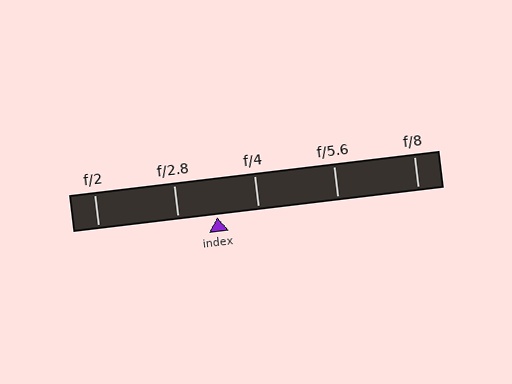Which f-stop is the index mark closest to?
The index mark is closest to f/2.8.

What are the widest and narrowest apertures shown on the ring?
The widest aperture shown is f/2 and the narrowest is f/8.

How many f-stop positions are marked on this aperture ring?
There are 5 f-stop positions marked.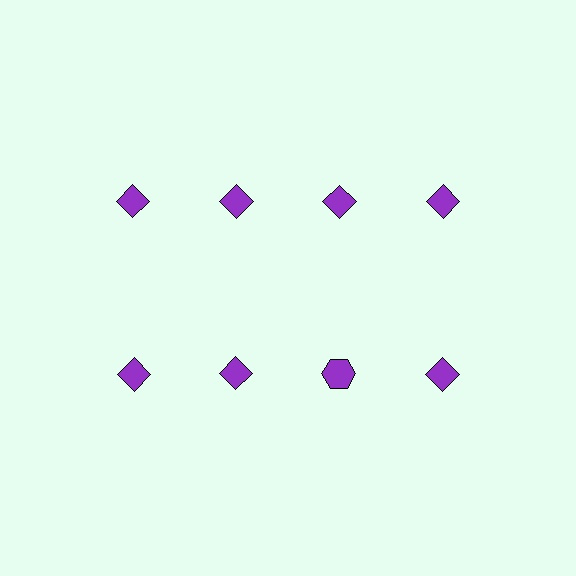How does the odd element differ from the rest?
It has a different shape: hexagon instead of diamond.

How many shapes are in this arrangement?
There are 8 shapes arranged in a grid pattern.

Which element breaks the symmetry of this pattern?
The purple hexagon in the second row, center column breaks the symmetry. All other shapes are purple diamonds.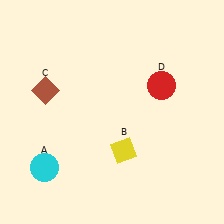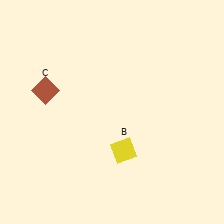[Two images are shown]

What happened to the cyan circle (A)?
The cyan circle (A) was removed in Image 2. It was in the bottom-left area of Image 1.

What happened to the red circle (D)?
The red circle (D) was removed in Image 2. It was in the top-right area of Image 1.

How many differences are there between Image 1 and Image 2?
There are 2 differences between the two images.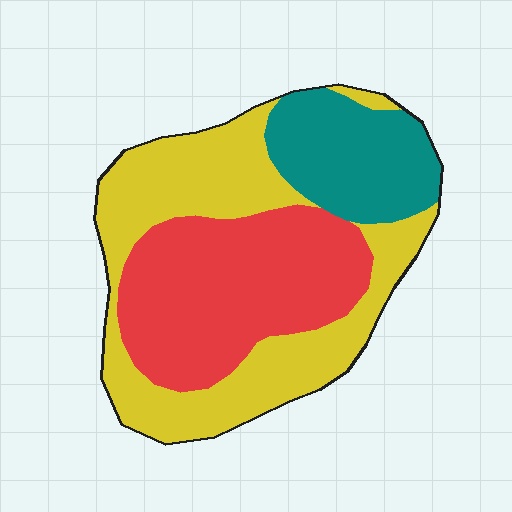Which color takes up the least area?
Teal, at roughly 20%.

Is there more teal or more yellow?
Yellow.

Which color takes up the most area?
Yellow, at roughly 45%.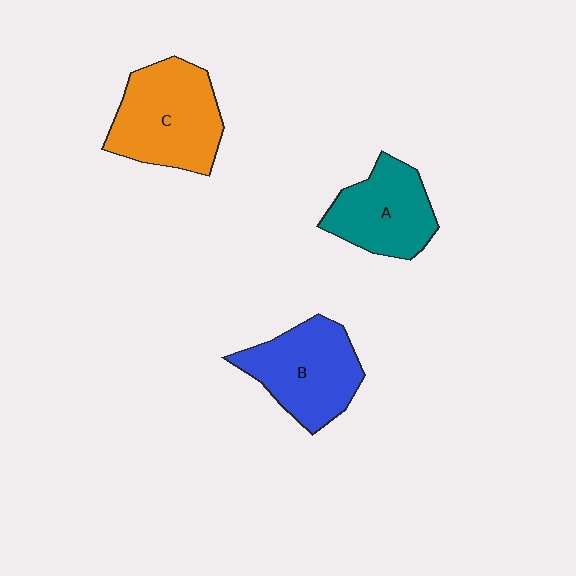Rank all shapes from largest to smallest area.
From largest to smallest: C (orange), B (blue), A (teal).